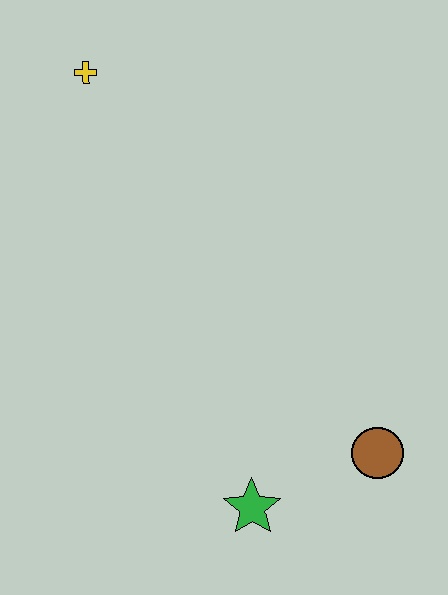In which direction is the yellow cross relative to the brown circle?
The yellow cross is above the brown circle.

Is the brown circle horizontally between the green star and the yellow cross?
No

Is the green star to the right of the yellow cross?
Yes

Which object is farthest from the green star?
The yellow cross is farthest from the green star.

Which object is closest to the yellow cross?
The green star is closest to the yellow cross.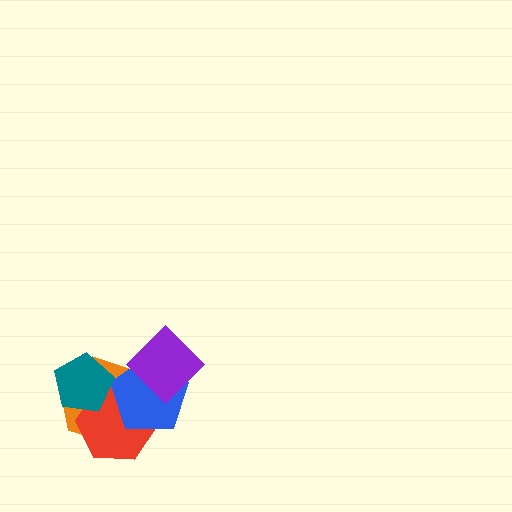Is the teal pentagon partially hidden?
No, no other shape covers it.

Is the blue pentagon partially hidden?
Yes, it is partially covered by another shape.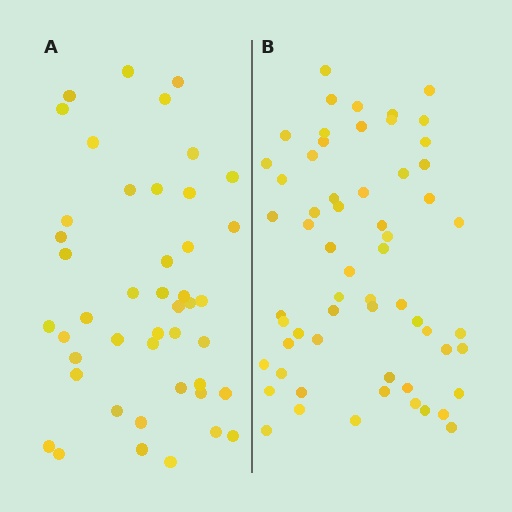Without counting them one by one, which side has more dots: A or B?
Region B (the right region) has more dots.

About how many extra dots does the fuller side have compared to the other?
Region B has approximately 15 more dots than region A.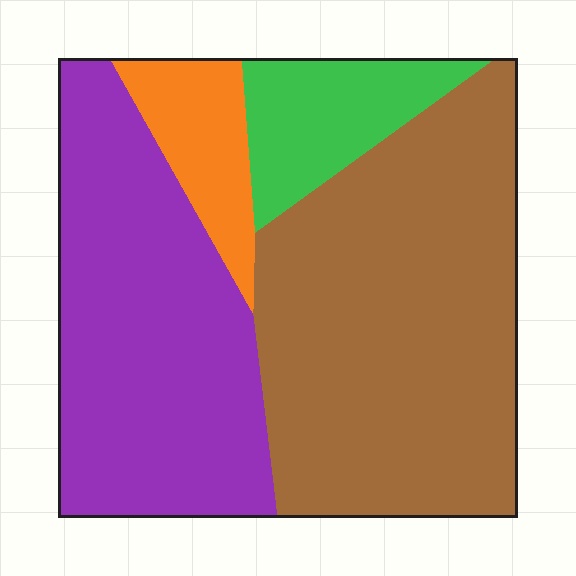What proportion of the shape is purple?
Purple takes up about one third (1/3) of the shape.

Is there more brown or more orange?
Brown.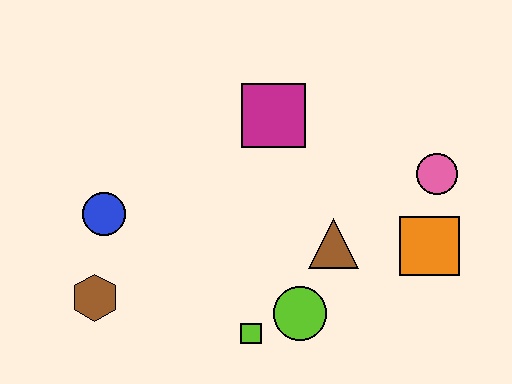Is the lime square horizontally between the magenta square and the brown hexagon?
Yes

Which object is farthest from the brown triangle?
The brown hexagon is farthest from the brown triangle.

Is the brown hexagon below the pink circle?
Yes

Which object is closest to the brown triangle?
The lime circle is closest to the brown triangle.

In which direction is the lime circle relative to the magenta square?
The lime circle is below the magenta square.